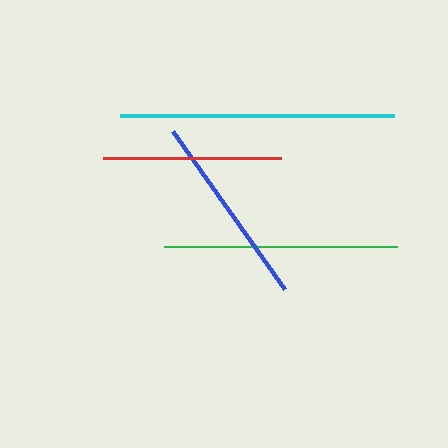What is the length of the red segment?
The red segment is approximately 178 pixels long.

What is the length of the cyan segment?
The cyan segment is approximately 274 pixels long.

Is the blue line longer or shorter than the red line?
The blue line is longer than the red line.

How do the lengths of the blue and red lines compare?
The blue and red lines are approximately the same length.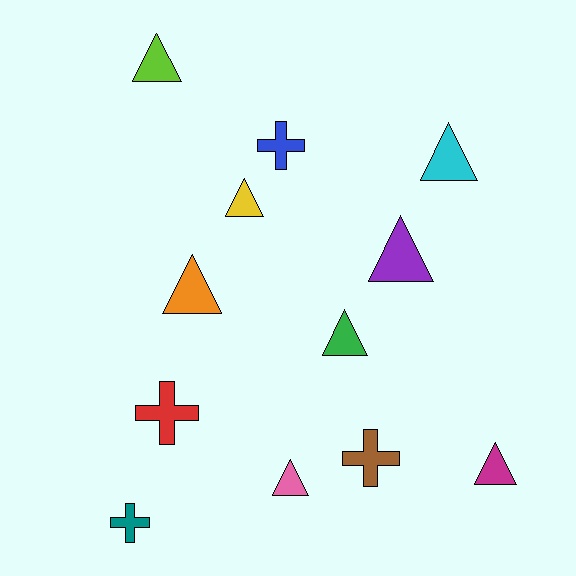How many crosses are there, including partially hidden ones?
There are 4 crosses.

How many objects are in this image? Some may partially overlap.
There are 12 objects.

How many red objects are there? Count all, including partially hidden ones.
There is 1 red object.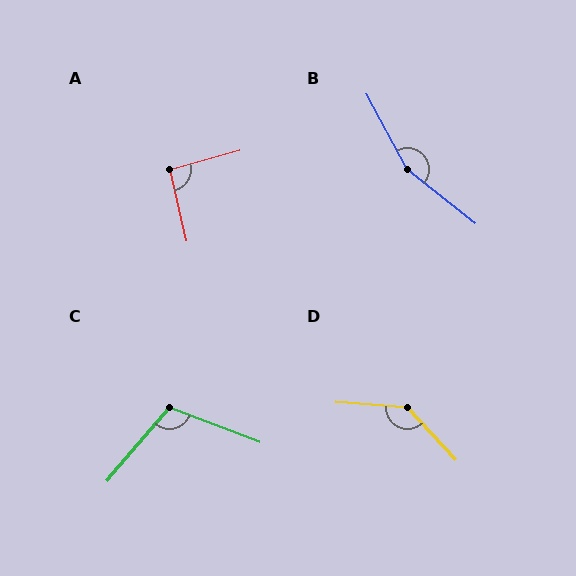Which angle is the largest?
B, at approximately 156 degrees.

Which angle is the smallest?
A, at approximately 92 degrees.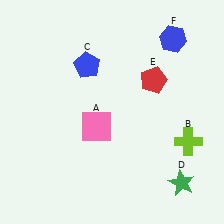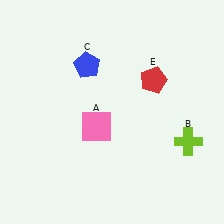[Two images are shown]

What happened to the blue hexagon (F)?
The blue hexagon (F) was removed in Image 2. It was in the top-right area of Image 1.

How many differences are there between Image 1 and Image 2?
There are 2 differences between the two images.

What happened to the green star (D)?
The green star (D) was removed in Image 2. It was in the bottom-right area of Image 1.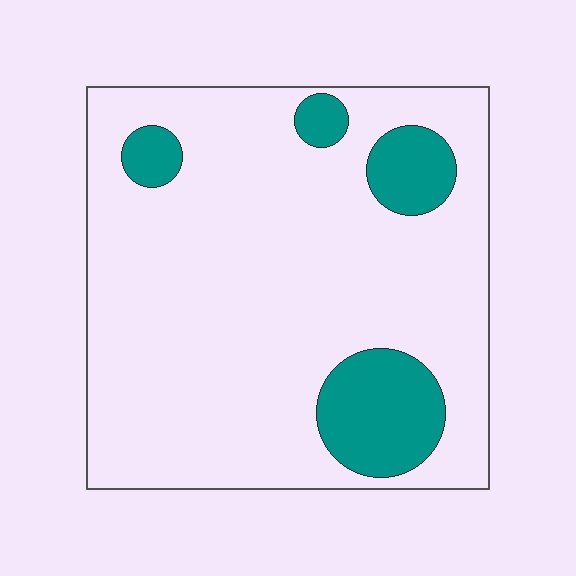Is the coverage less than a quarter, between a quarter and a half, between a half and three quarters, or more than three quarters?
Less than a quarter.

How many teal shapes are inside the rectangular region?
4.